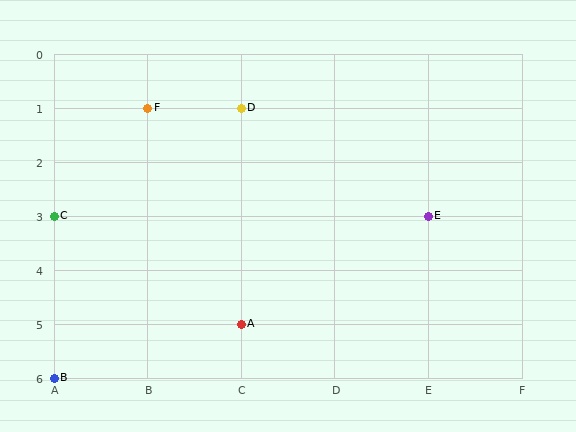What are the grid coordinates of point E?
Point E is at grid coordinates (E, 3).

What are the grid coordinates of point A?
Point A is at grid coordinates (C, 5).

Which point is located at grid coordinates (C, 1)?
Point D is at (C, 1).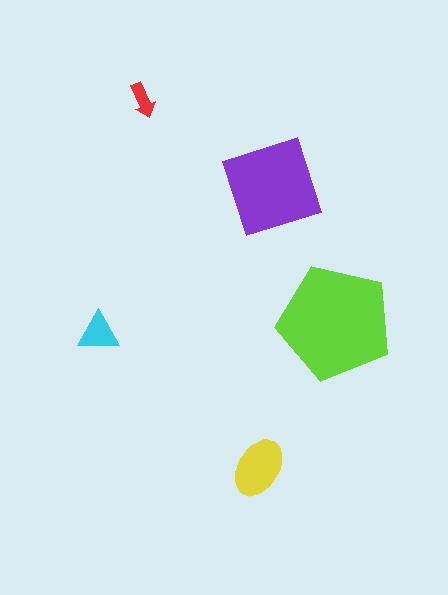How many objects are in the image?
There are 5 objects in the image.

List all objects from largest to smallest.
The lime pentagon, the purple diamond, the yellow ellipse, the cyan triangle, the red arrow.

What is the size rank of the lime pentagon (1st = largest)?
1st.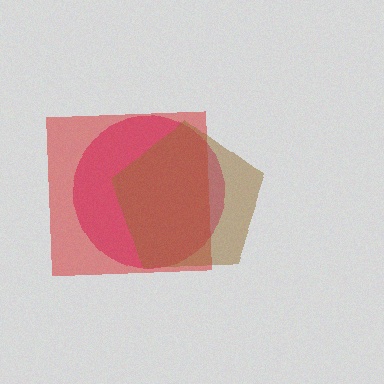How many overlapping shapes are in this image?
There are 3 overlapping shapes in the image.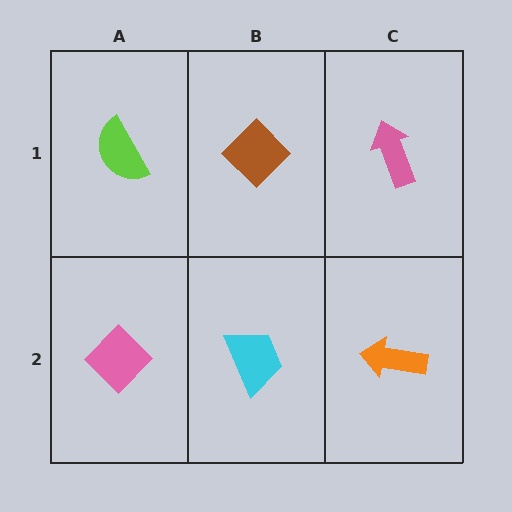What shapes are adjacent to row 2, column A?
A lime semicircle (row 1, column A), a cyan trapezoid (row 2, column B).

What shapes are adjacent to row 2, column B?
A brown diamond (row 1, column B), a pink diamond (row 2, column A), an orange arrow (row 2, column C).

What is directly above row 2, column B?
A brown diamond.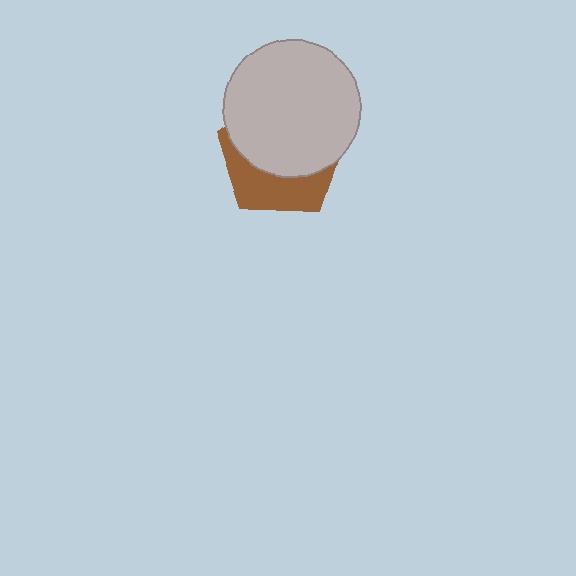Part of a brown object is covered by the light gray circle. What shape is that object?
It is a pentagon.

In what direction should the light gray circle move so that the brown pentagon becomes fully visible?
The light gray circle should move up. That is the shortest direction to clear the overlap and leave the brown pentagon fully visible.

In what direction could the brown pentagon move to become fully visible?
The brown pentagon could move down. That would shift it out from behind the light gray circle entirely.